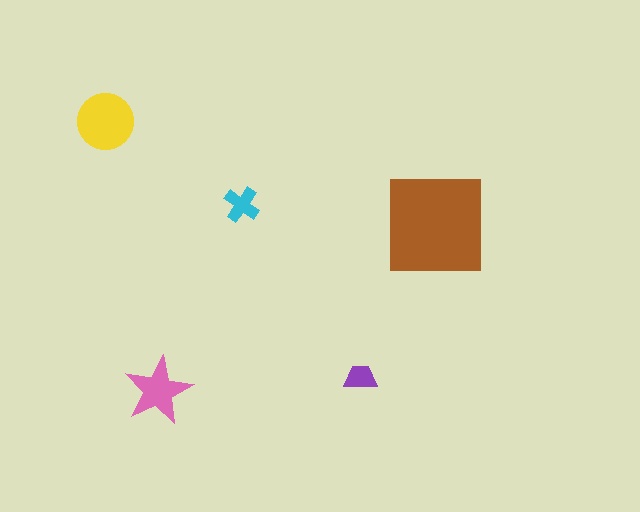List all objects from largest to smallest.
The brown square, the yellow circle, the pink star, the cyan cross, the purple trapezoid.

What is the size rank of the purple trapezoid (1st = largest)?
5th.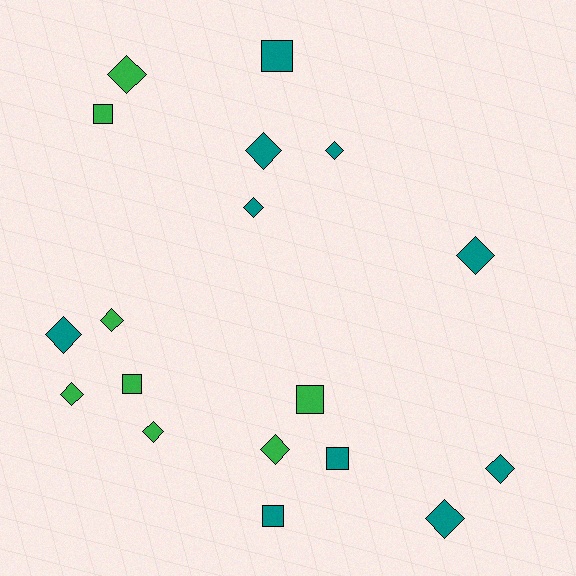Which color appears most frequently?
Teal, with 10 objects.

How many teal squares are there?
There are 3 teal squares.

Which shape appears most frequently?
Diamond, with 12 objects.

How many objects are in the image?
There are 18 objects.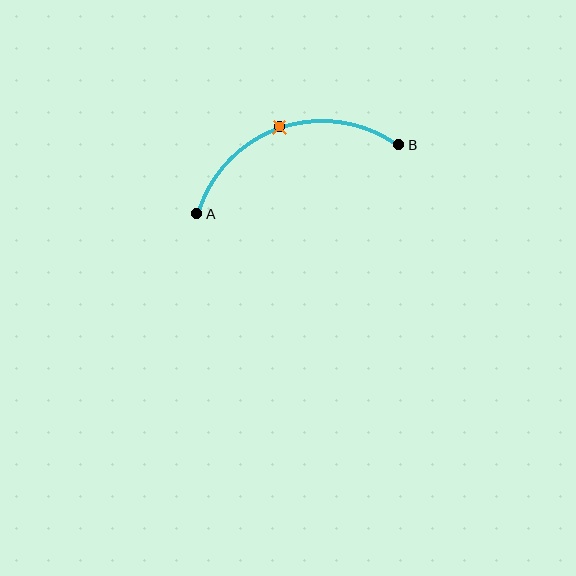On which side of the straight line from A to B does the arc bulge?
The arc bulges above the straight line connecting A and B.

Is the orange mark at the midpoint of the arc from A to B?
Yes. The orange mark lies on the arc at equal arc-length from both A and B — it is the arc midpoint.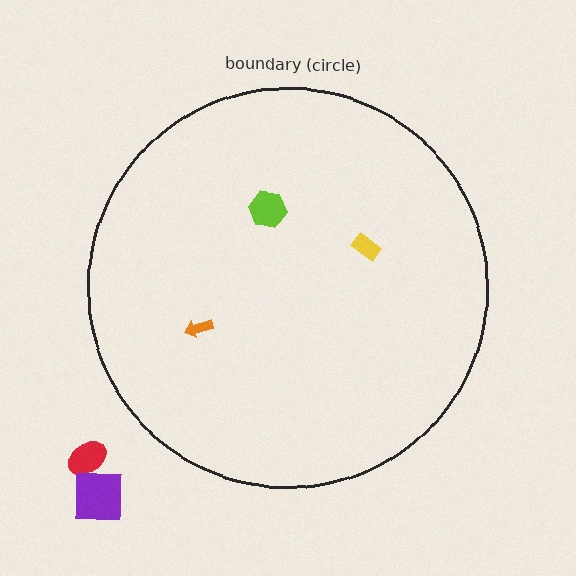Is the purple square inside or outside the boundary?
Outside.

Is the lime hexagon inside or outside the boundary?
Inside.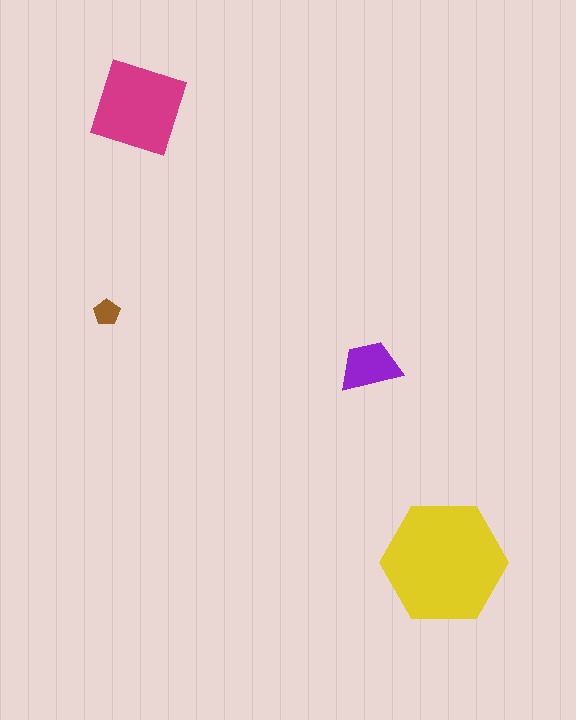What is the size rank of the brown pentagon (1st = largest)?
4th.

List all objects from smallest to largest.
The brown pentagon, the purple trapezoid, the magenta square, the yellow hexagon.